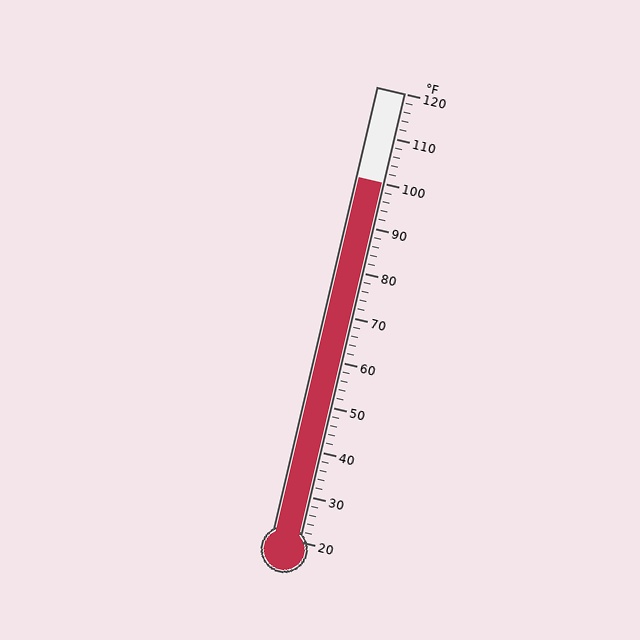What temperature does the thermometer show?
The thermometer shows approximately 100°F.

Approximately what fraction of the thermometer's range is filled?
The thermometer is filled to approximately 80% of its range.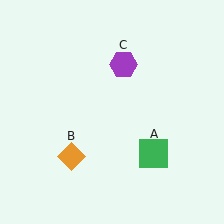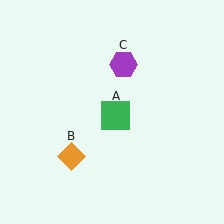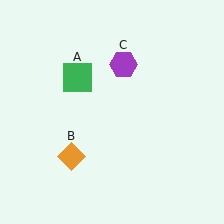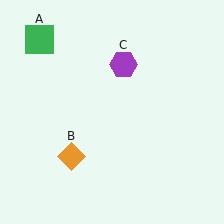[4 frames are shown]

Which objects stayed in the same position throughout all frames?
Orange diamond (object B) and purple hexagon (object C) remained stationary.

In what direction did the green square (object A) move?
The green square (object A) moved up and to the left.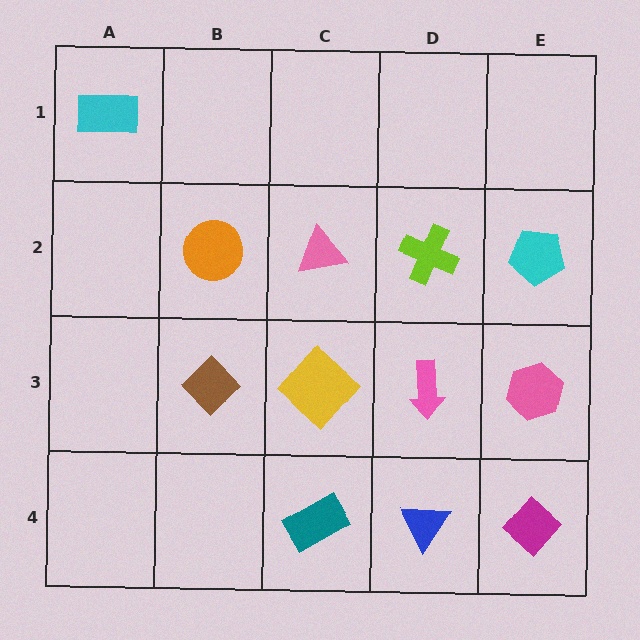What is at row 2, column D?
A lime cross.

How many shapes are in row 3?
4 shapes.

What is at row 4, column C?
A teal rectangle.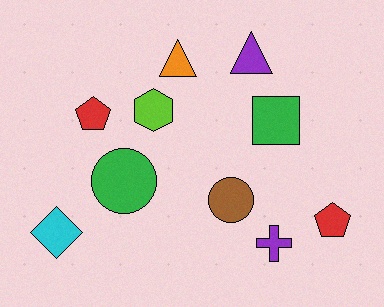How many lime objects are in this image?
There is 1 lime object.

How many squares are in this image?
There is 1 square.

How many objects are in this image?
There are 10 objects.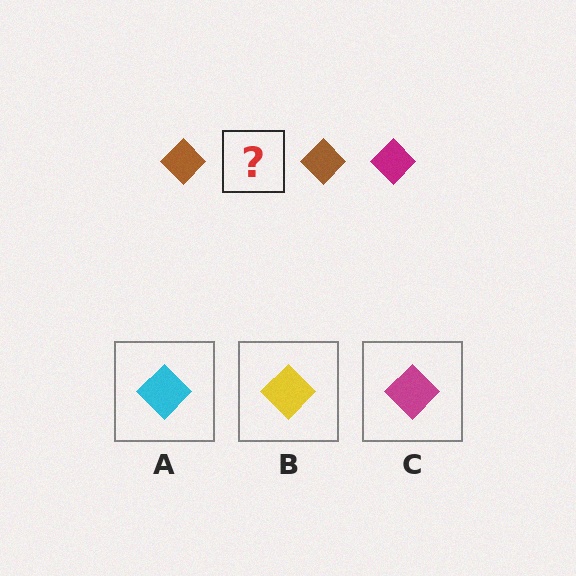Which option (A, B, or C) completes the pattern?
C.